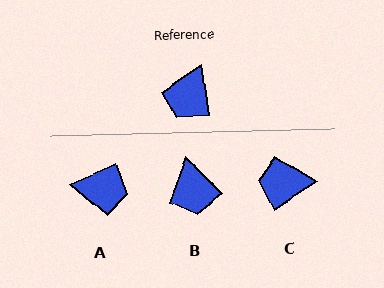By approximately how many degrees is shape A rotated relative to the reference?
Approximately 105 degrees counter-clockwise.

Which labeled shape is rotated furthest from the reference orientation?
A, about 105 degrees away.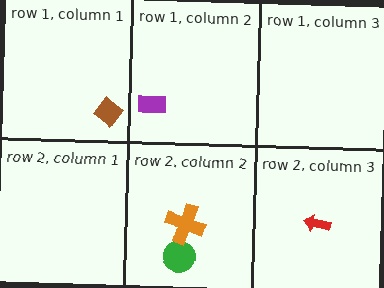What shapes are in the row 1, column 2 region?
The purple rectangle.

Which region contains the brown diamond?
The row 1, column 1 region.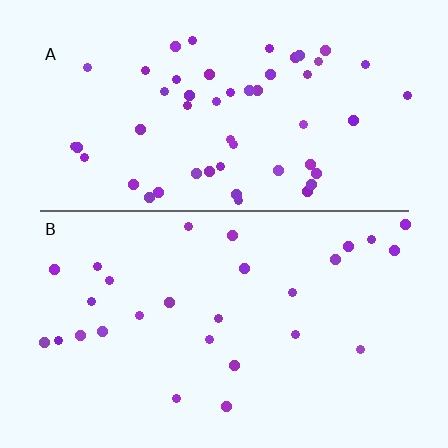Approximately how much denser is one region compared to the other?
Approximately 1.9× — region A over region B.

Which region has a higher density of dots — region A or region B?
A (the top).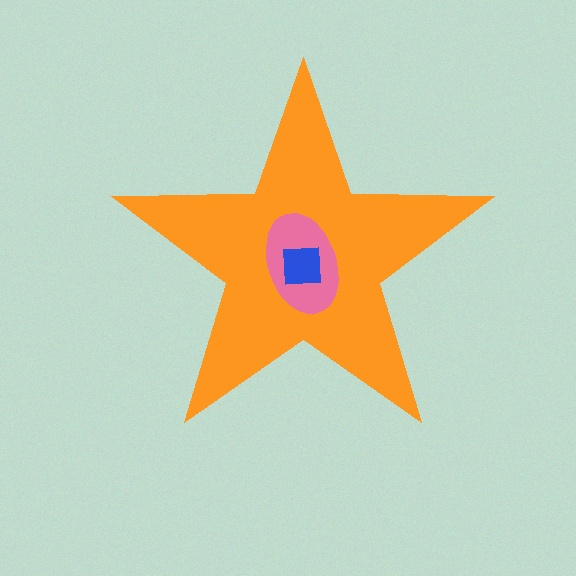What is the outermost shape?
The orange star.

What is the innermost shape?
The blue square.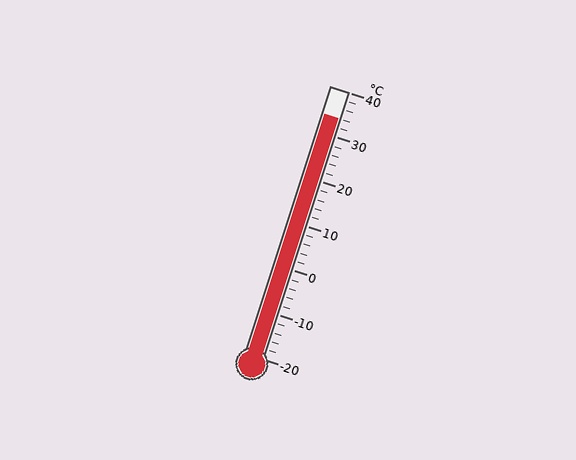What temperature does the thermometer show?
The thermometer shows approximately 34°C.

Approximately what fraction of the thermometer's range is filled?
The thermometer is filled to approximately 90% of its range.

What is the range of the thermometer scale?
The thermometer scale ranges from -20°C to 40°C.